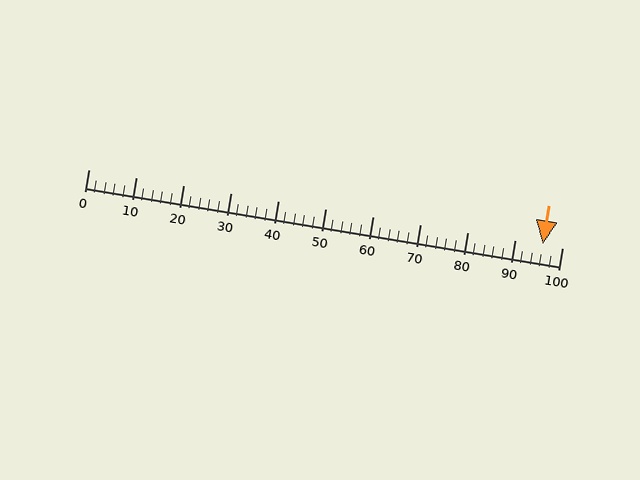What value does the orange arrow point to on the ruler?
The orange arrow points to approximately 96.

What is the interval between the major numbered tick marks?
The major tick marks are spaced 10 units apart.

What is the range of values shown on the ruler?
The ruler shows values from 0 to 100.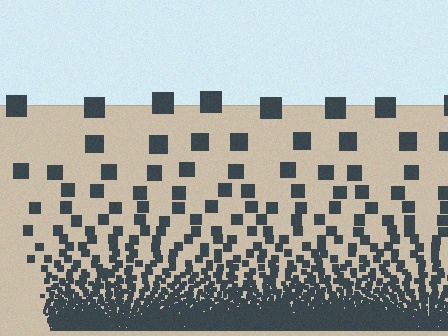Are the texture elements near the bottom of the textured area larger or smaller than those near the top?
Smaller. The gradient is inverted — elements near the bottom are smaller and denser.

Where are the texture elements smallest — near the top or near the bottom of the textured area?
Near the bottom.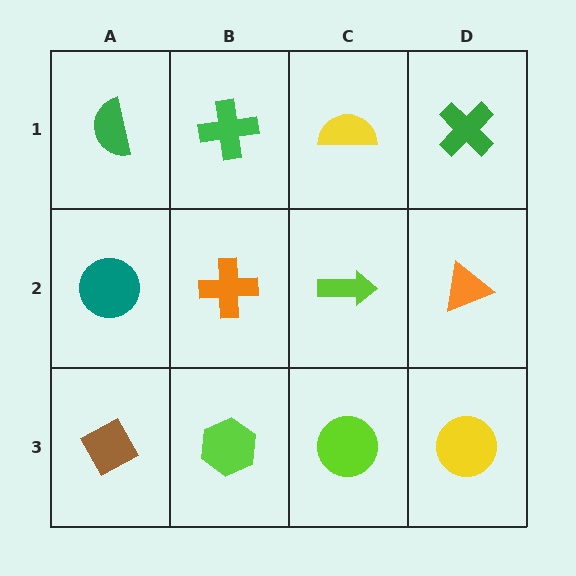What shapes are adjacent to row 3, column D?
An orange triangle (row 2, column D), a lime circle (row 3, column C).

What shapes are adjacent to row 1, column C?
A lime arrow (row 2, column C), a green cross (row 1, column B), a green cross (row 1, column D).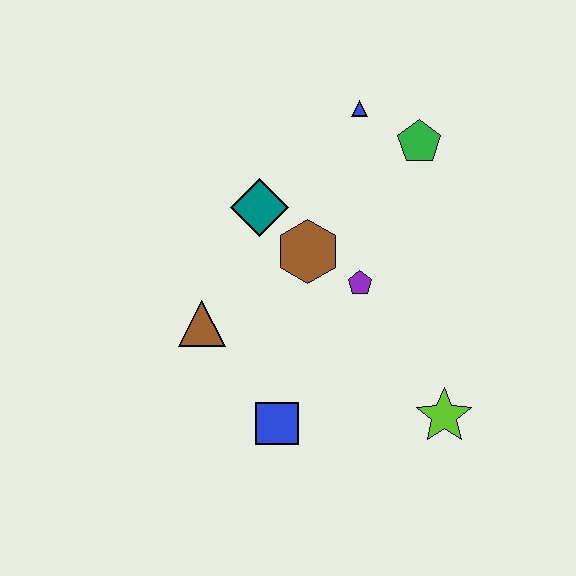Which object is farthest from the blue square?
The blue triangle is farthest from the blue square.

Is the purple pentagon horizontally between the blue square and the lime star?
Yes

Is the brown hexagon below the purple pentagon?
No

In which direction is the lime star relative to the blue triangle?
The lime star is below the blue triangle.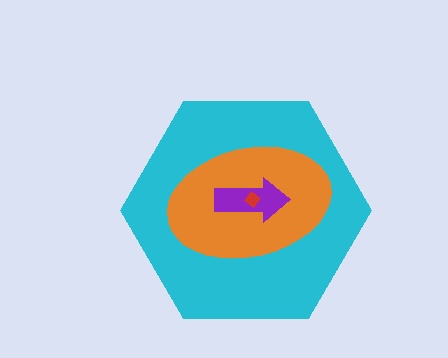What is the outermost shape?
The cyan hexagon.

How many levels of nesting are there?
4.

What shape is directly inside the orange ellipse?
The purple arrow.